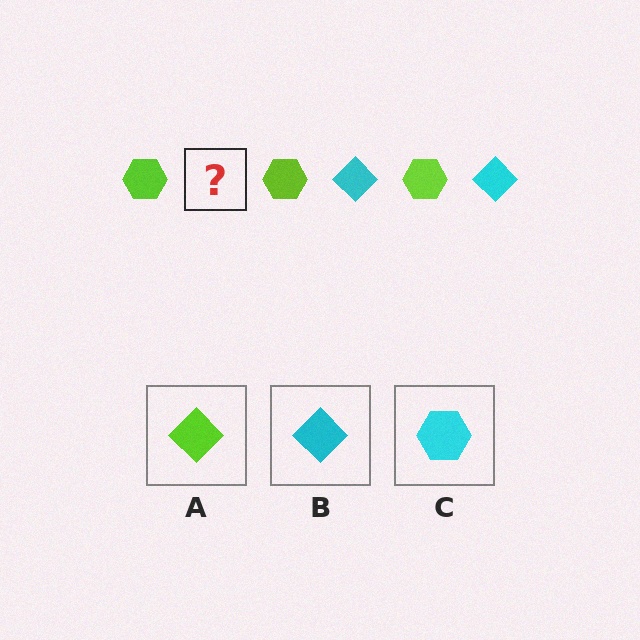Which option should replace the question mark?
Option B.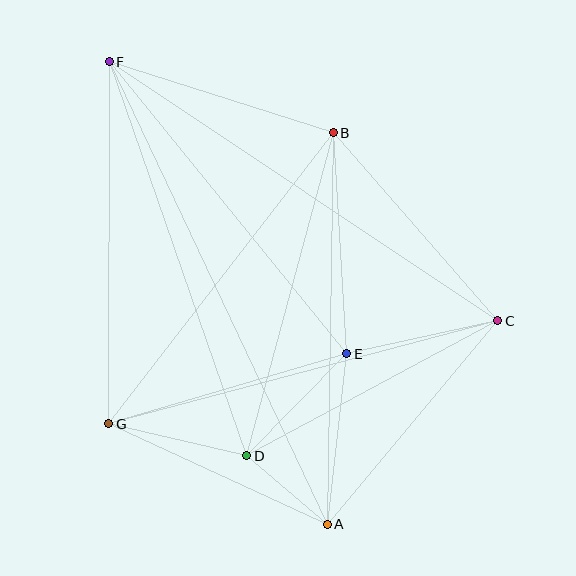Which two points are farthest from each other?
Points A and F are farthest from each other.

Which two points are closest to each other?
Points A and D are closest to each other.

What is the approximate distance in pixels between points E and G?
The distance between E and G is approximately 248 pixels.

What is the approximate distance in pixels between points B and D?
The distance between B and D is approximately 335 pixels.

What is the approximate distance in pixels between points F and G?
The distance between F and G is approximately 362 pixels.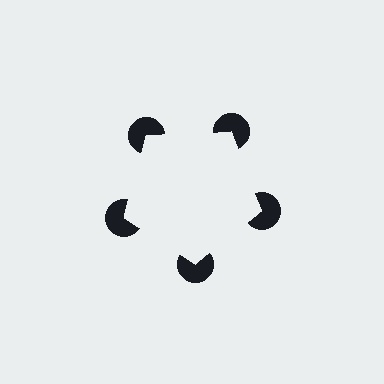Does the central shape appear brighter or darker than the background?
It typically appears slightly brighter than the background, even though no actual brightness change is drawn.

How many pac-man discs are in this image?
There are 5 — one at each vertex of the illusory pentagon.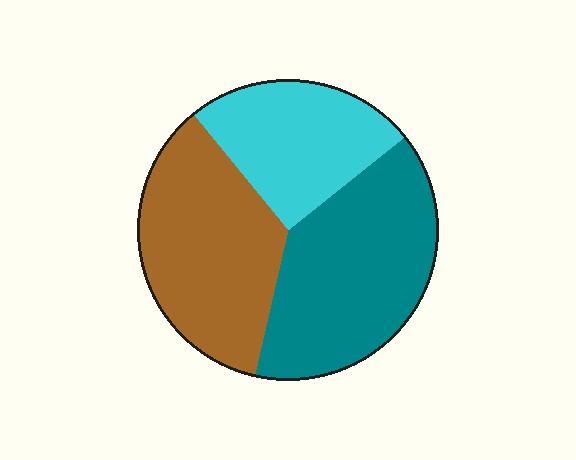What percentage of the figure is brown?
Brown takes up about three eighths (3/8) of the figure.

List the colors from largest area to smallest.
From largest to smallest: teal, brown, cyan.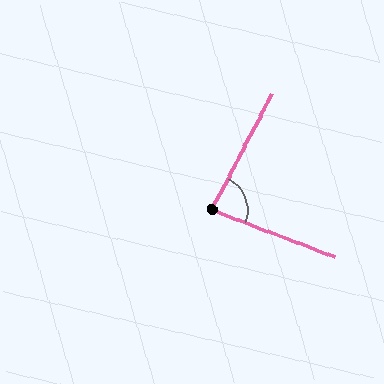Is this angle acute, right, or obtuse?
It is acute.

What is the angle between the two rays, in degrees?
Approximately 83 degrees.